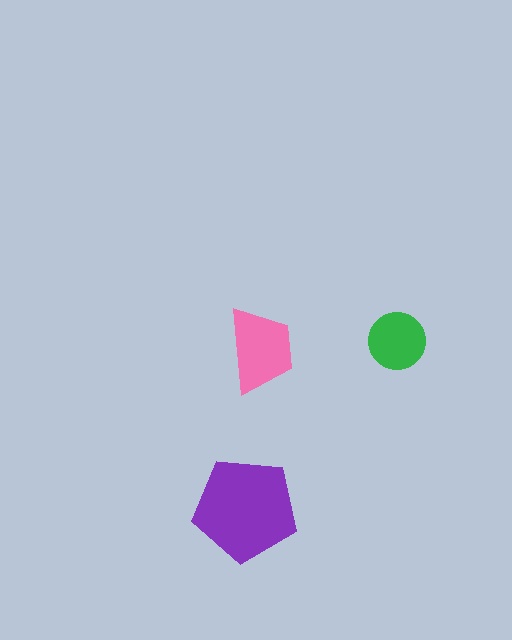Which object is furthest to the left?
The purple pentagon is leftmost.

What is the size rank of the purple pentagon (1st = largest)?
1st.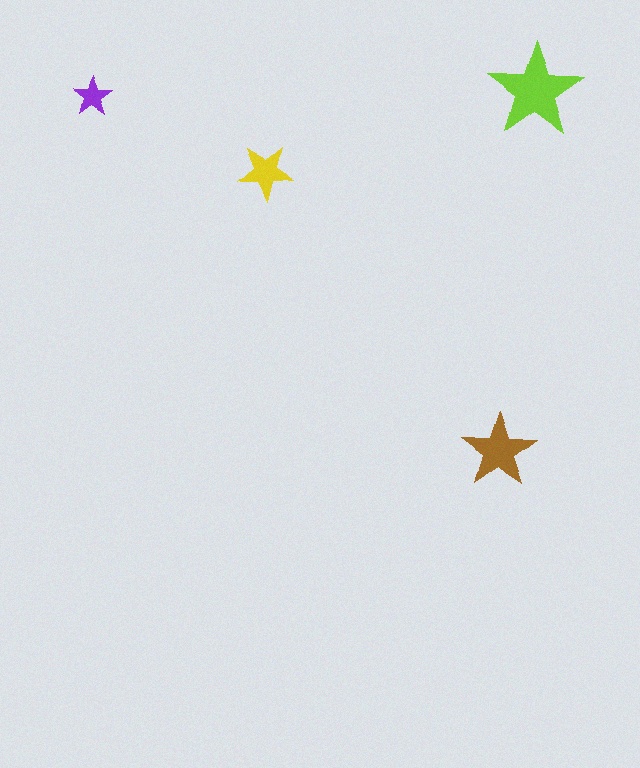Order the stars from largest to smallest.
the lime one, the brown one, the yellow one, the purple one.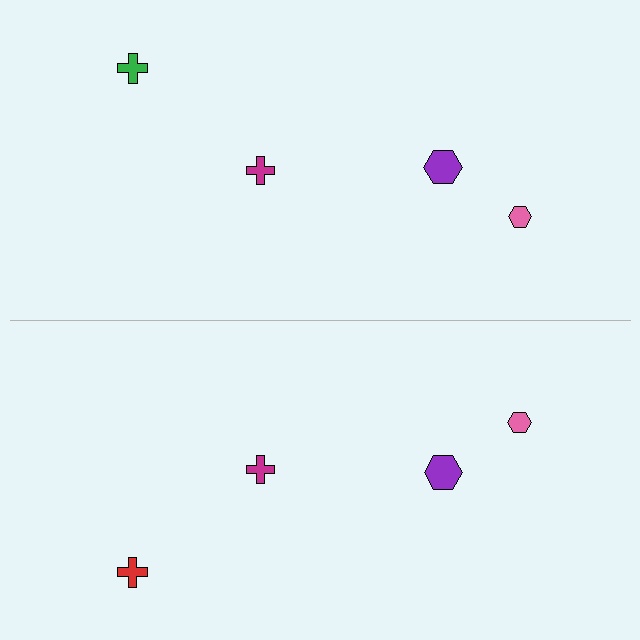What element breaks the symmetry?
The red cross on the bottom side breaks the symmetry — its mirror counterpart is green.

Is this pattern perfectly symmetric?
No, the pattern is not perfectly symmetric. The red cross on the bottom side breaks the symmetry — its mirror counterpart is green.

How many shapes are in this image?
There are 8 shapes in this image.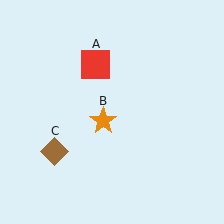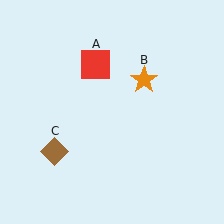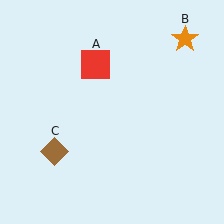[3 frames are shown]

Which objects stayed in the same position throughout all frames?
Red square (object A) and brown diamond (object C) remained stationary.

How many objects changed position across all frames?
1 object changed position: orange star (object B).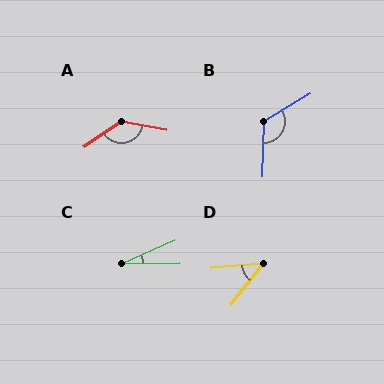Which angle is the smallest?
C, at approximately 23 degrees.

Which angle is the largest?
A, at approximately 135 degrees.